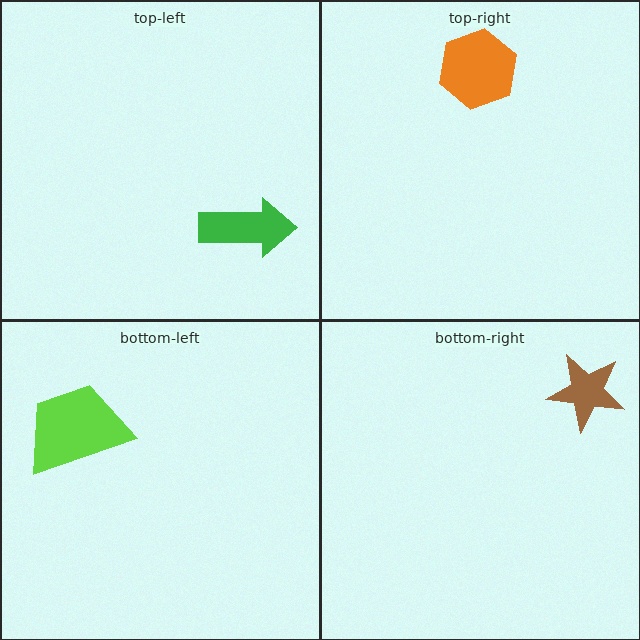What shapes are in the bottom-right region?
The brown star.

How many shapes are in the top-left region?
1.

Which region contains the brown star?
The bottom-right region.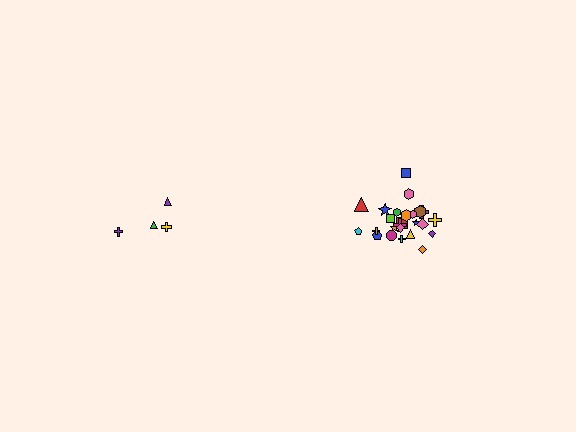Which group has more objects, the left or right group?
The right group.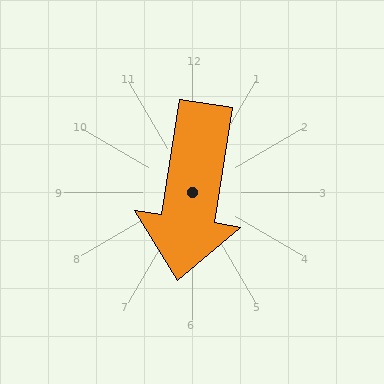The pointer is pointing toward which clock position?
Roughly 6 o'clock.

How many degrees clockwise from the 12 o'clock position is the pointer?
Approximately 189 degrees.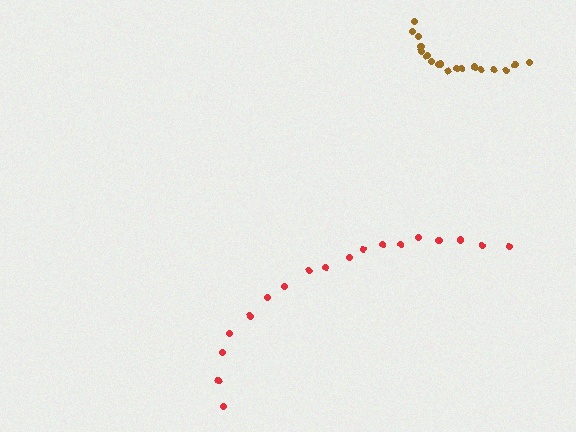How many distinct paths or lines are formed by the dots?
There are 2 distinct paths.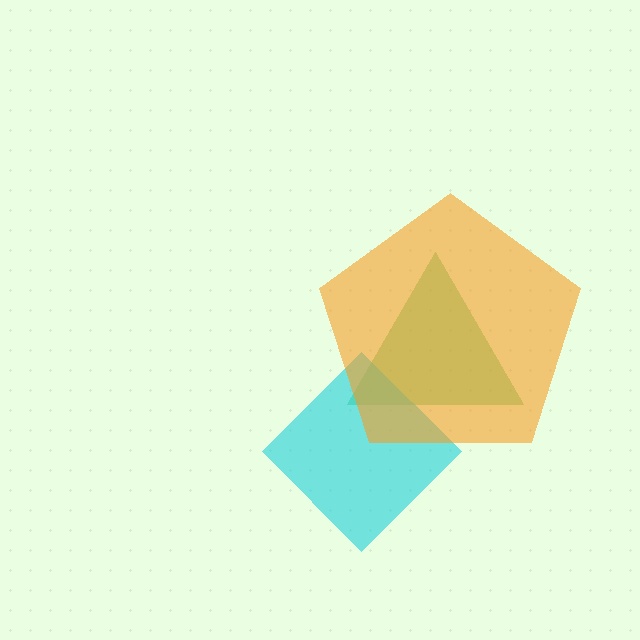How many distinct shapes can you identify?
There are 3 distinct shapes: a green triangle, a cyan diamond, an orange pentagon.